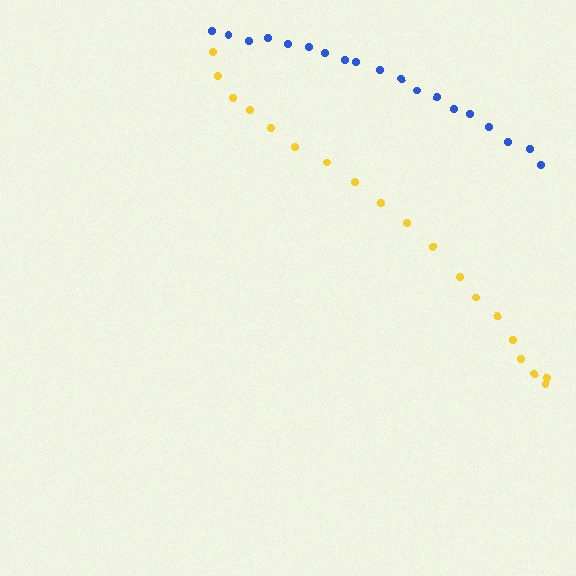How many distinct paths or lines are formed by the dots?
There are 2 distinct paths.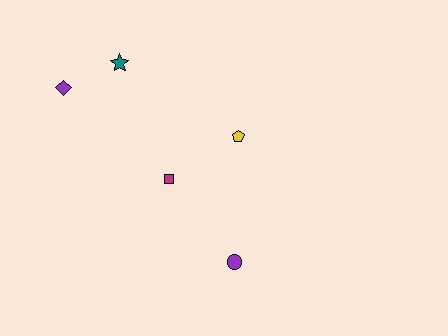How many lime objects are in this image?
There are no lime objects.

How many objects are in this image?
There are 5 objects.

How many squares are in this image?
There is 1 square.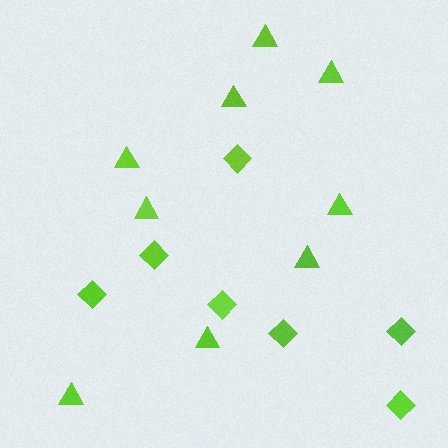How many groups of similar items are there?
There are 2 groups: one group of triangles (9) and one group of diamonds (7).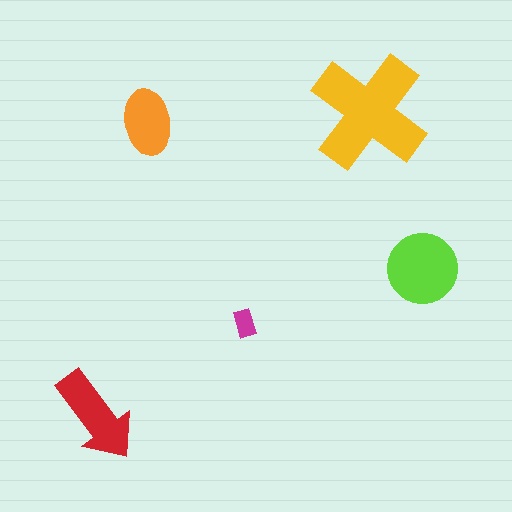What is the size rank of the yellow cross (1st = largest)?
1st.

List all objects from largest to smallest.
The yellow cross, the lime circle, the red arrow, the orange ellipse, the magenta rectangle.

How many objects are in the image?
There are 5 objects in the image.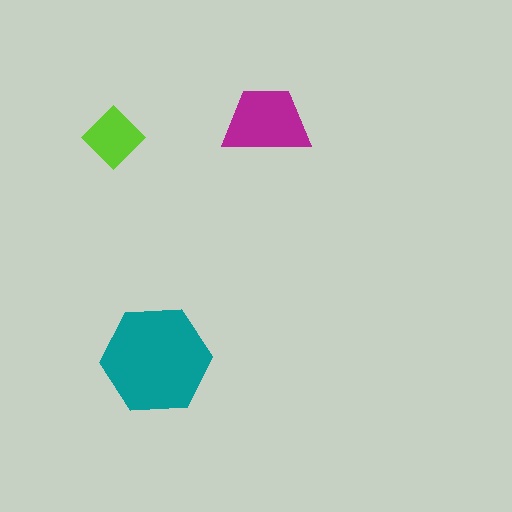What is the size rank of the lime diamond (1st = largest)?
3rd.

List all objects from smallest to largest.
The lime diamond, the magenta trapezoid, the teal hexagon.